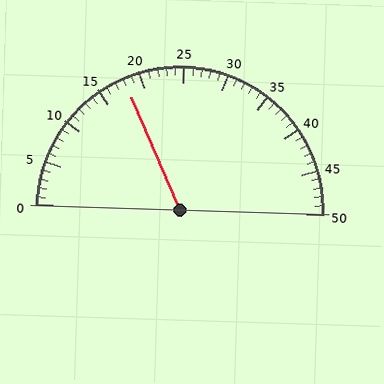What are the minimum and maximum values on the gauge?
The gauge ranges from 0 to 50.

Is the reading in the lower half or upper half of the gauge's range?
The reading is in the lower half of the range (0 to 50).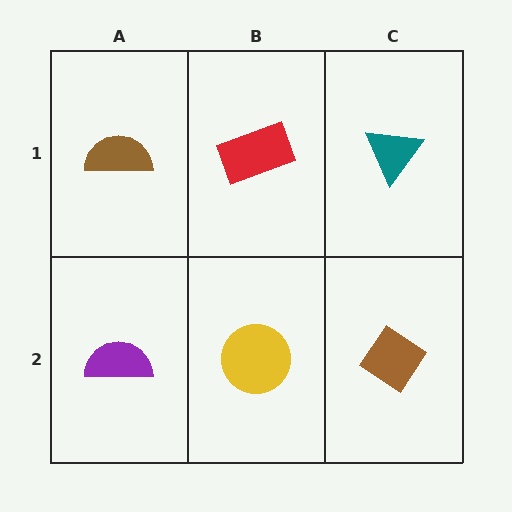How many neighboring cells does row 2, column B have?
3.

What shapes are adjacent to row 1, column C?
A brown diamond (row 2, column C), a red rectangle (row 1, column B).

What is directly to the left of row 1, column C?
A red rectangle.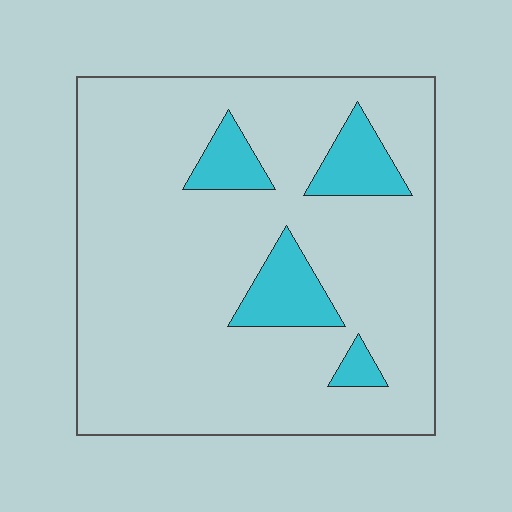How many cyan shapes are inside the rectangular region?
4.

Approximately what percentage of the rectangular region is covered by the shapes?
Approximately 15%.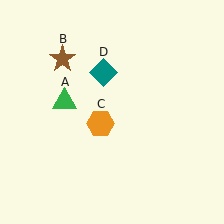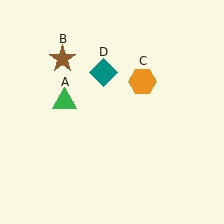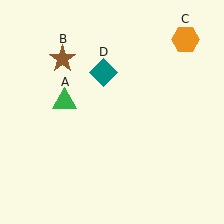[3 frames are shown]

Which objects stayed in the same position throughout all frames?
Green triangle (object A) and brown star (object B) and teal diamond (object D) remained stationary.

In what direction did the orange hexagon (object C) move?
The orange hexagon (object C) moved up and to the right.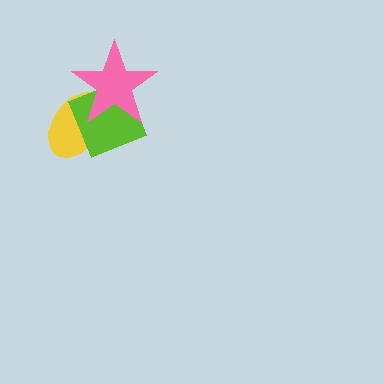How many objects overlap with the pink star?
2 objects overlap with the pink star.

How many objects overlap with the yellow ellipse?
2 objects overlap with the yellow ellipse.